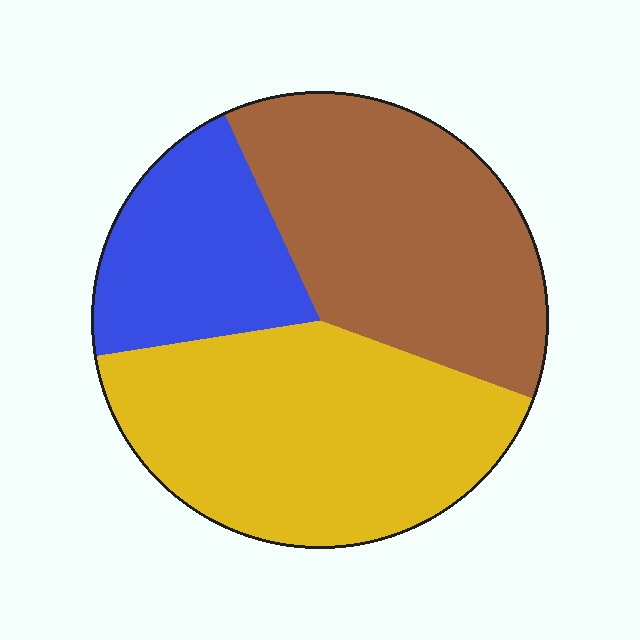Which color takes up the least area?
Blue, at roughly 20%.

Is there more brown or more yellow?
Yellow.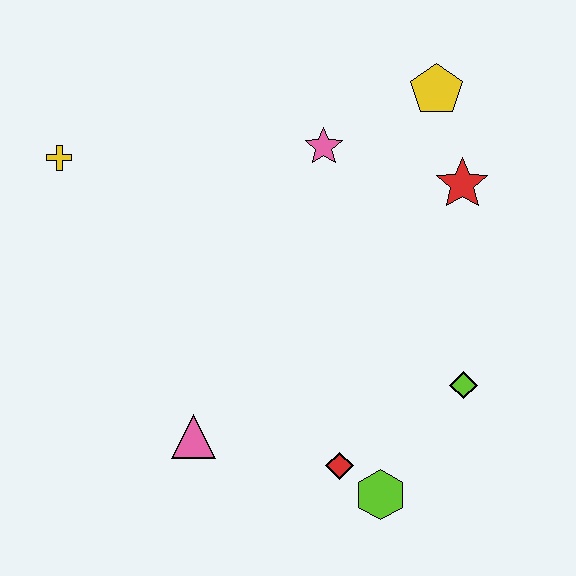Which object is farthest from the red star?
The yellow cross is farthest from the red star.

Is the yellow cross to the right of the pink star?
No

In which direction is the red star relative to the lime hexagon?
The red star is above the lime hexagon.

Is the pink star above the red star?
Yes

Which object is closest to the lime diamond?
The lime hexagon is closest to the lime diamond.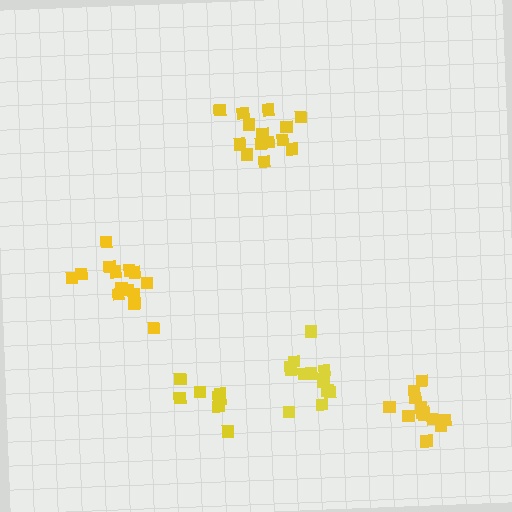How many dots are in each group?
Group 1: 14 dots, Group 2: 13 dots, Group 3: 8 dots, Group 4: 14 dots, Group 5: 13 dots (62 total).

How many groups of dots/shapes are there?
There are 5 groups.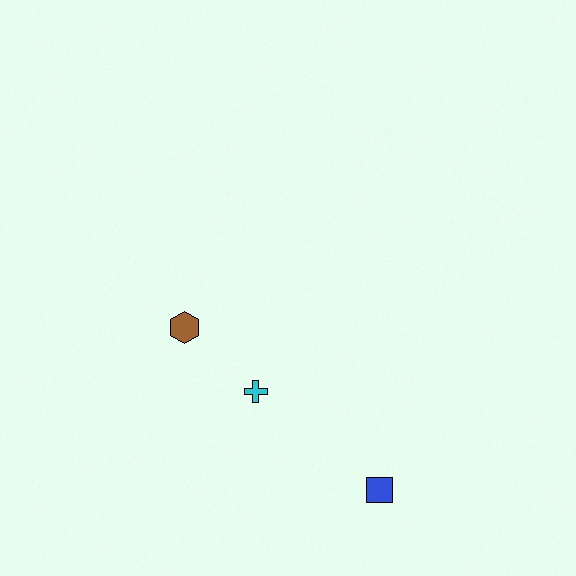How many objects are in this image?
There are 3 objects.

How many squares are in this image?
There is 1 square.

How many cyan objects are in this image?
There is 1 cyan object.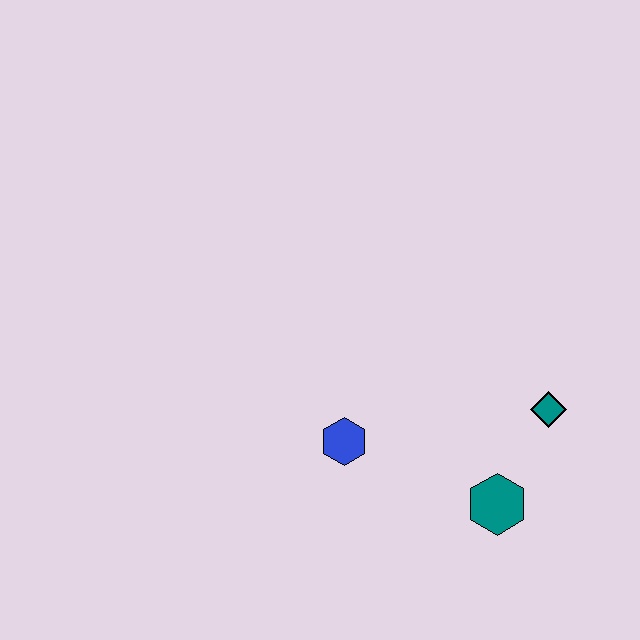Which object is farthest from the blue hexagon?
The teal diamond is farthest from the blue hexagon.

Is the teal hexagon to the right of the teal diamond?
No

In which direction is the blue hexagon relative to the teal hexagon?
The blue hexagon is to the left of the teal hexagon.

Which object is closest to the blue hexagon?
The teal hexagon is closest to the blue hexagon.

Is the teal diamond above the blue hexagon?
Yes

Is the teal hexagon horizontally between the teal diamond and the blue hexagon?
Yes